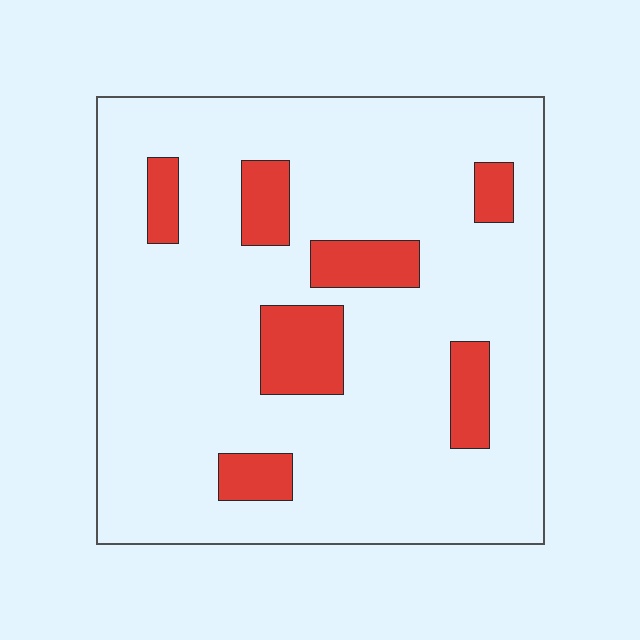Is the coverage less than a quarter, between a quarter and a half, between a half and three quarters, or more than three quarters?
Less than a quarter.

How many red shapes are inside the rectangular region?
7.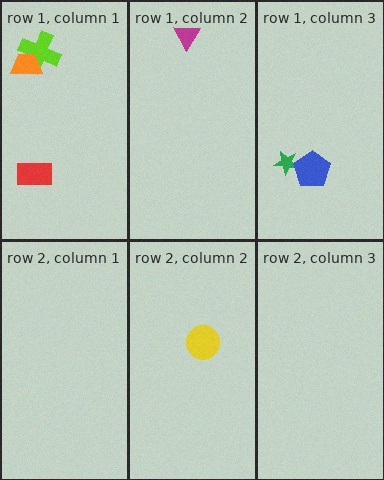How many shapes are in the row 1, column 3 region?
2.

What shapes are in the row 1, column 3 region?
The green star, the blue pentagon.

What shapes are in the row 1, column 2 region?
The magenta triangle.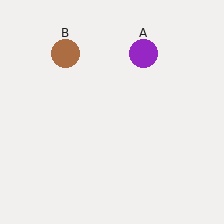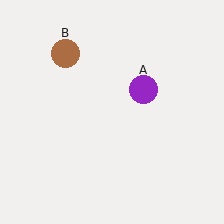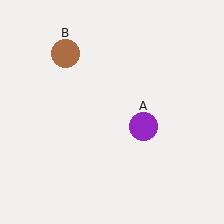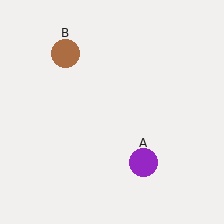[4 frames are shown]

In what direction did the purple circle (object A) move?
The purple circle (object A) moved down.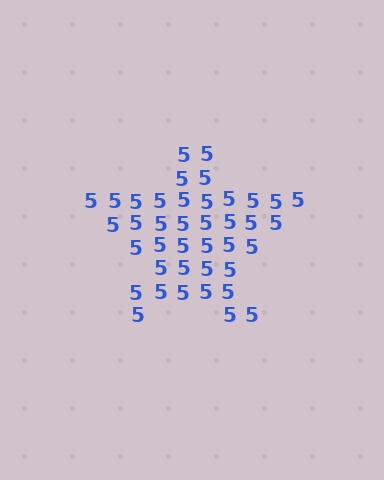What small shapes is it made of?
It is made of small digit 5's.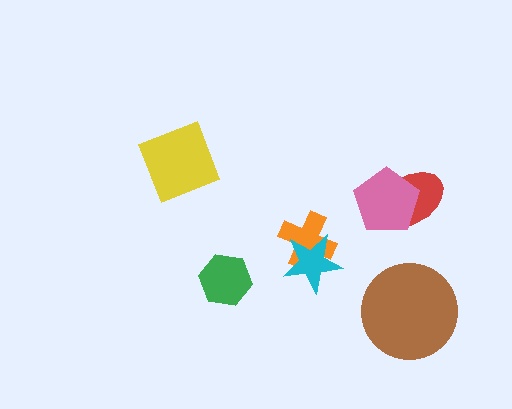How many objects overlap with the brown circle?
0 objects overlap with the brown circle.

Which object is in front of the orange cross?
The cyan star is in front of the orange cross.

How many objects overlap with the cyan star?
1 object overlaps with the cyan star.